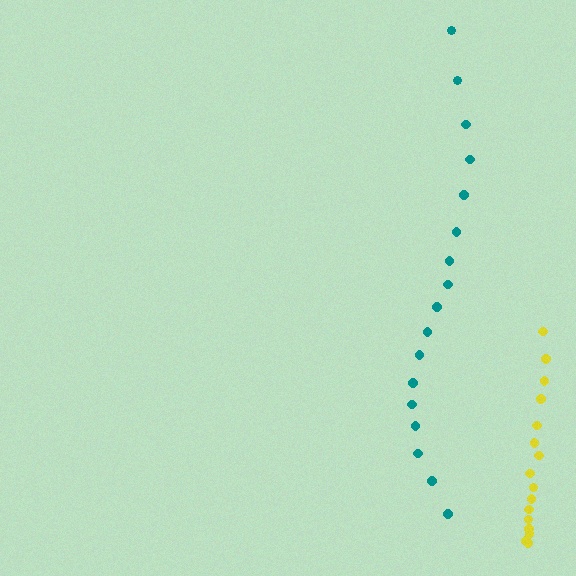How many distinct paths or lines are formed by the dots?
There are 2 distinct paths.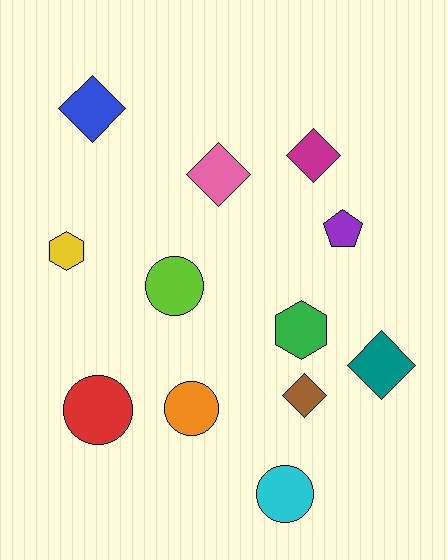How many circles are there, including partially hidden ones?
There are 4 circles.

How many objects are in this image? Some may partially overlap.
There are 12 objects.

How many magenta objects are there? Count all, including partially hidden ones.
There is 1 magenta object.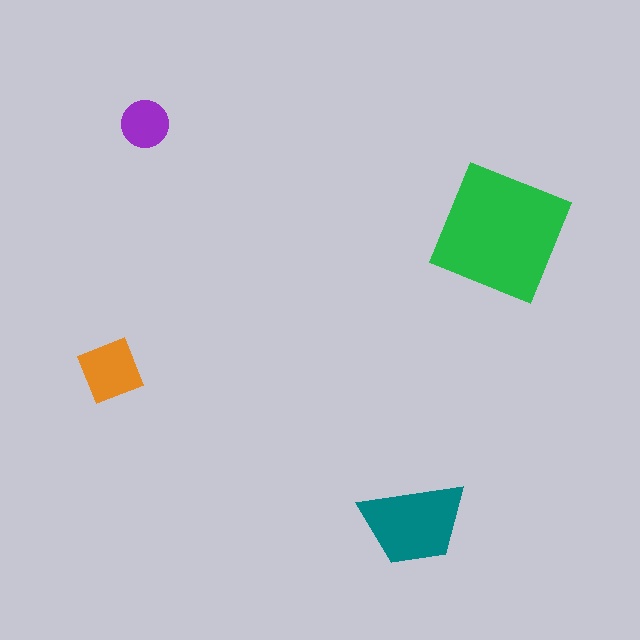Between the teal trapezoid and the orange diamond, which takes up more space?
The teal trapezoid.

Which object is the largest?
The green square.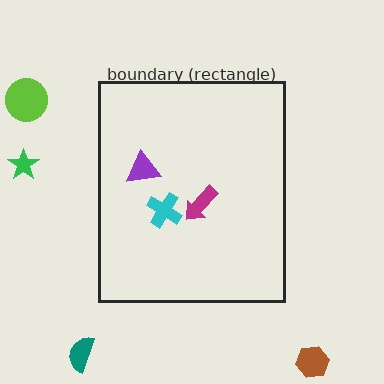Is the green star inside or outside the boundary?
Outside.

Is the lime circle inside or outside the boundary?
Outside.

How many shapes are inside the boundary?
3 inside, 4 outside.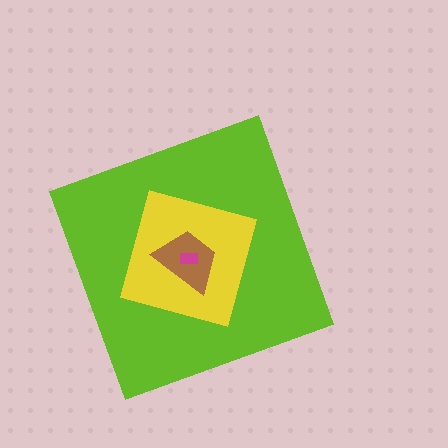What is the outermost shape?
The lime diamond.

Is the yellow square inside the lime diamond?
Yes.